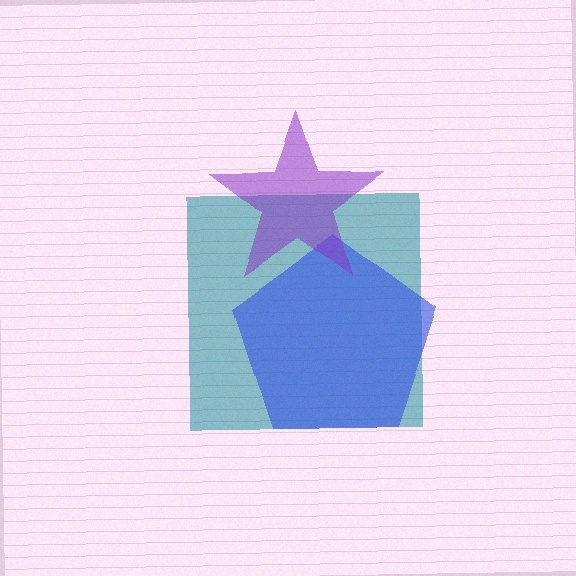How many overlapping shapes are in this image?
There are 3 overlapping shapes in the image.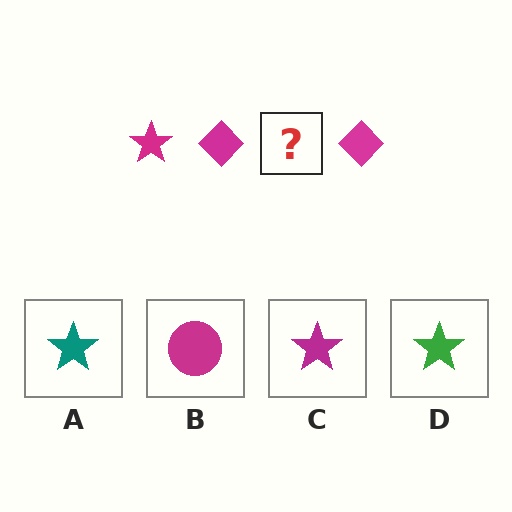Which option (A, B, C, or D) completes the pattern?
C.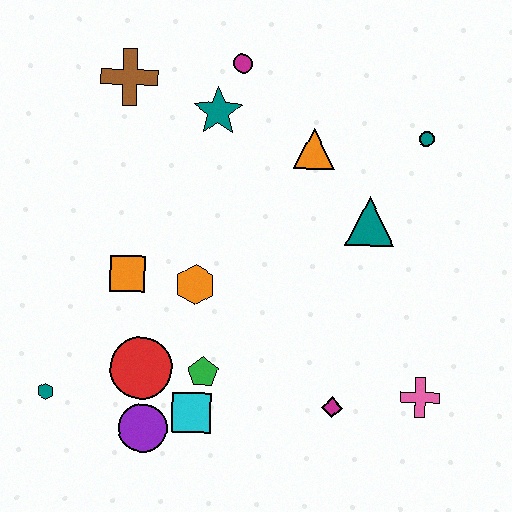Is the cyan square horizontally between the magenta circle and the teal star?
No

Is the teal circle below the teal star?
Yes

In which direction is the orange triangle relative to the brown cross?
The orange triangle is to the right of the brown cross.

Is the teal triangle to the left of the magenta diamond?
No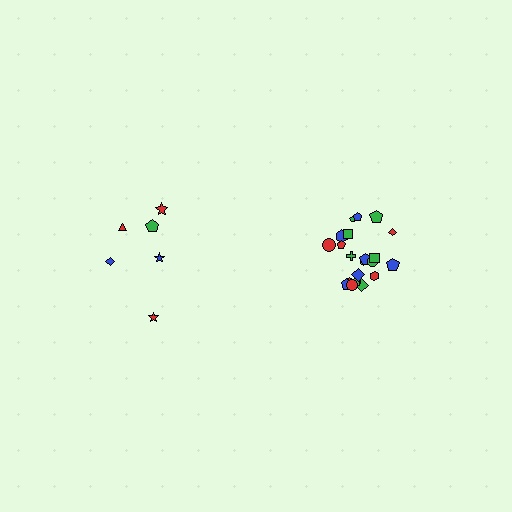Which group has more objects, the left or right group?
The right group.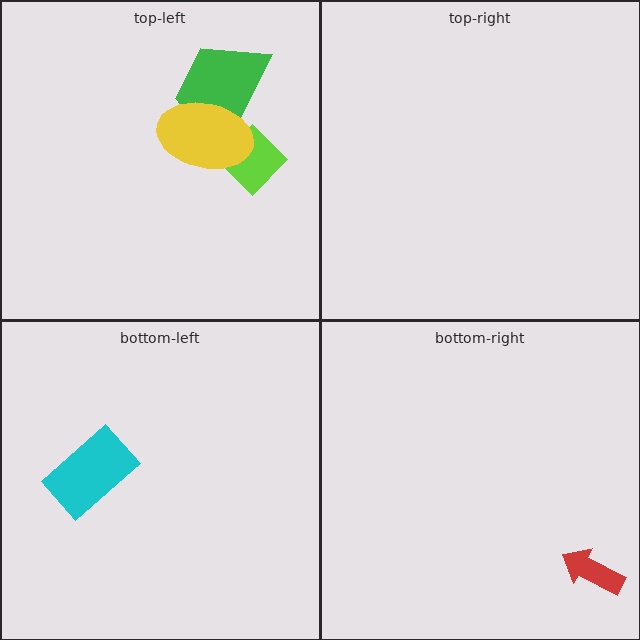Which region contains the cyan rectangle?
The bottom-left region.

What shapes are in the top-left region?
The lime diamond, the green trapezoid, the yellow ellipse.